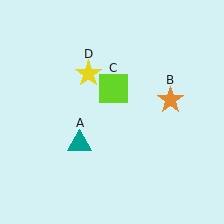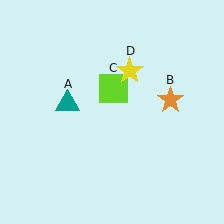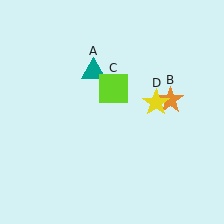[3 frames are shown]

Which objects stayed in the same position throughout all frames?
Orange star (object B) and lime square (object C) remained stationary.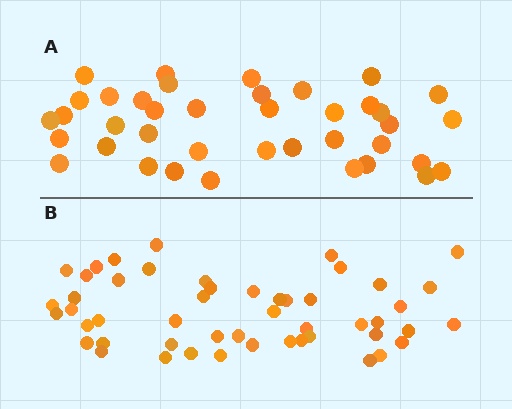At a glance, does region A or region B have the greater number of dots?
Region B (the bottom region) has more dots.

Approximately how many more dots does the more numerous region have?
Region B has roughly 12 or so more dots than region A.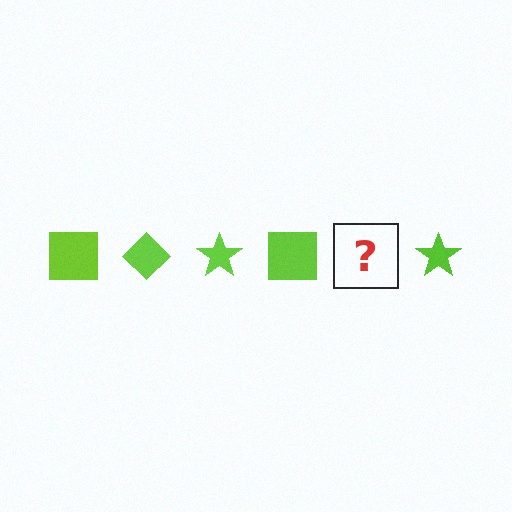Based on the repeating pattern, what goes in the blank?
The blank should be a lime diamond.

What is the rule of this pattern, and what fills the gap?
The rule is that the pattern cycles through square, diamond, star shapes in lime. The gap should be filled with a lime diamond.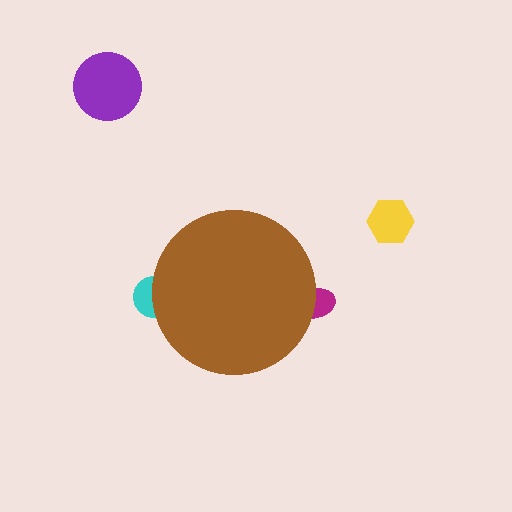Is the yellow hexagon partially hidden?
No, the yellow hexagon is fully visible.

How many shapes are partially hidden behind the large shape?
2 shapes are partially hidden.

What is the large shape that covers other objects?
A brown circle.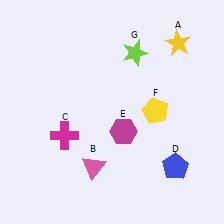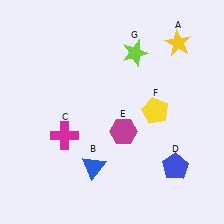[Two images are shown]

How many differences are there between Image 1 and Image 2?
There is 1 difference between the two images.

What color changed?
The triangle (B) changed from pink in Image 1 to blue in Image 2.